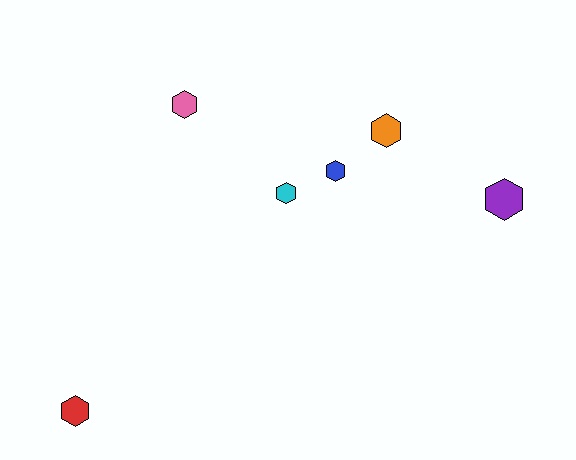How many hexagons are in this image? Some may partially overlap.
There are 6 hexagons.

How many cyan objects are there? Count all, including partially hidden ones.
There is 1 cyan object.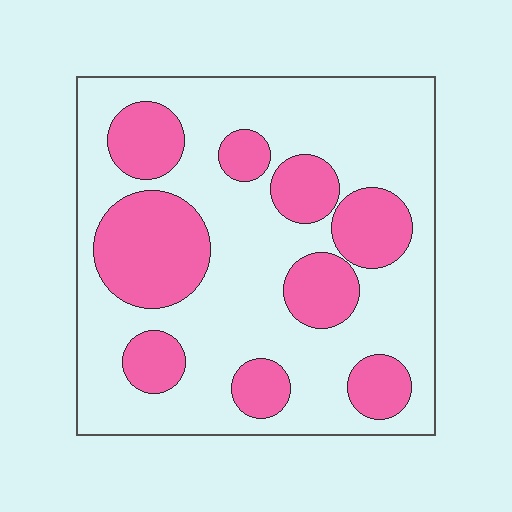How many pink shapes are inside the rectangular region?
9.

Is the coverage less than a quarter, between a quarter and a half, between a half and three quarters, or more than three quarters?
Between a quarter and a half.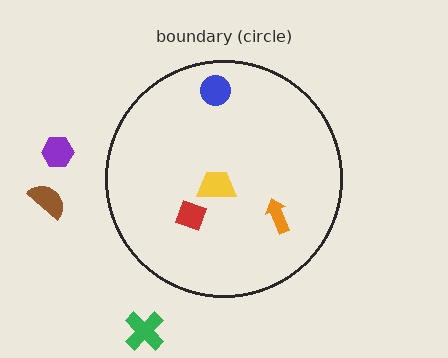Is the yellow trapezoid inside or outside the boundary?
Inside.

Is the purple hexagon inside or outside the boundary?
Outside.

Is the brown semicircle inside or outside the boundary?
Outside.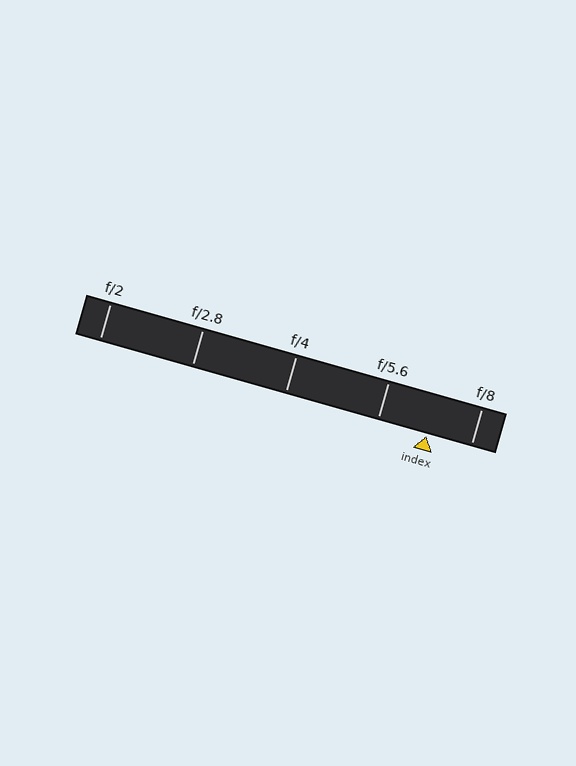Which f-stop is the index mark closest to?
The index mark is closest to f/8.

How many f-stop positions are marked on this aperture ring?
There are 5 f-stop positions marked.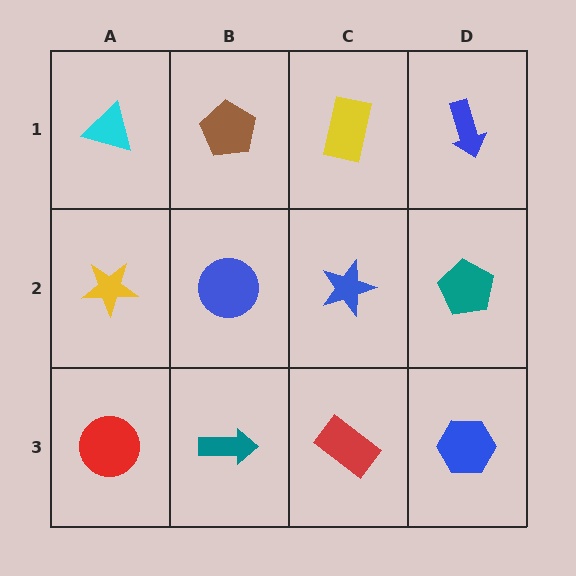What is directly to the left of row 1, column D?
A yellow rectangle.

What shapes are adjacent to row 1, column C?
A blue star (row 2, column C), a brown pentagon (row 1, column B), a blue arrow (row 1, column D).